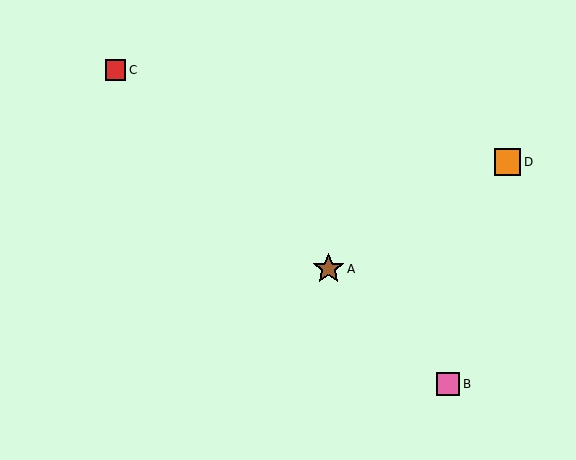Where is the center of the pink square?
The center of the pink square is at (448, 384).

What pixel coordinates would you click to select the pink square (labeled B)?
Click at (448, 384) to select the pink square B.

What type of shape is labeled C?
Shape C is a red square.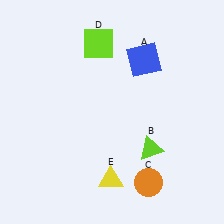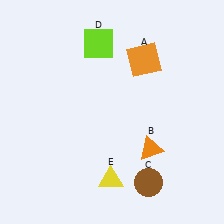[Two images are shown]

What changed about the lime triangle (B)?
In Image 1, B is lime. In Image 2, it changed to orange.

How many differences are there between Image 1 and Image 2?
There are 3 differences between the two images.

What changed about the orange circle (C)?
In Image 1, C is orange. In Image 2, it changed to brown.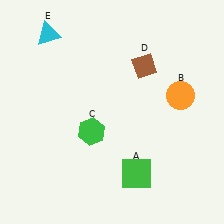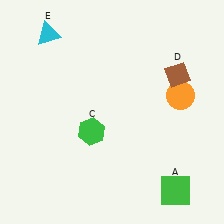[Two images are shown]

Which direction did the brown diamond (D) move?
The brown diamond (D) moved right.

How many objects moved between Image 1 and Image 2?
2 objects moved between the two images.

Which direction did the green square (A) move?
The green square (A) moved right.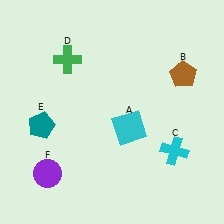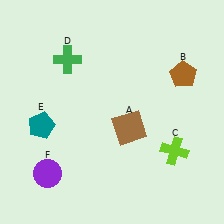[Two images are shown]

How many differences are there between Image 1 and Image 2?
There are 2 differences between the two images.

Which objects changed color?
A changed from cyan to brown. C changed from cyan to lime.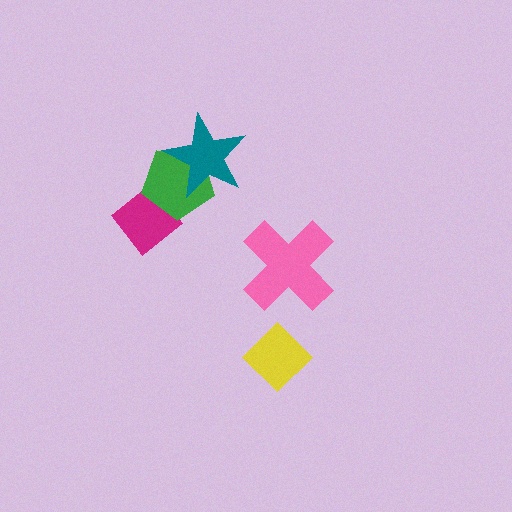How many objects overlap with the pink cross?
0 objects overlap with the pink cross.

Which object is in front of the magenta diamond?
The green pentagon is in front of the magenta diamond.